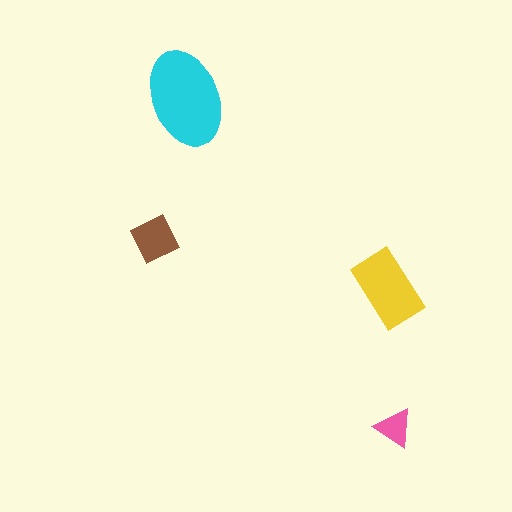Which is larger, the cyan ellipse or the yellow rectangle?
The cyan ellipse.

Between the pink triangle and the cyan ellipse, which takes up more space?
The cyan ellipse.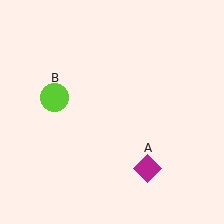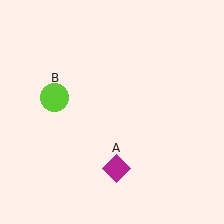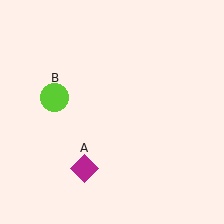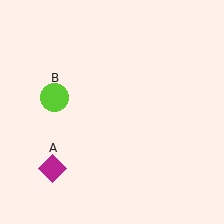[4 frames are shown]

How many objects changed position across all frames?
1 object changed position: magenta diamond (object A).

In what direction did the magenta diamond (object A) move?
The magenta diamond (object A) moved left.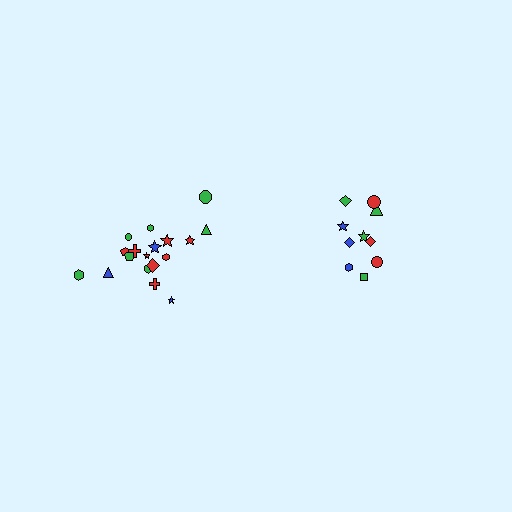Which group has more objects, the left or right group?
The left group.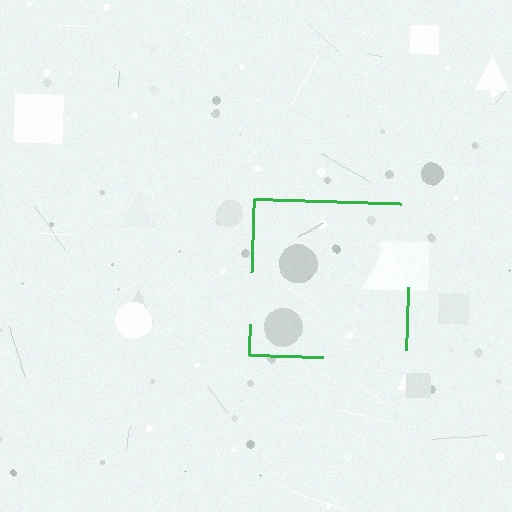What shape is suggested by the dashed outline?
The dashed outline suggests a square.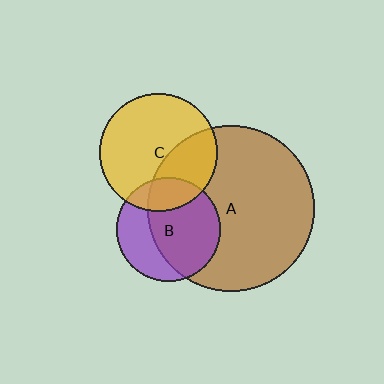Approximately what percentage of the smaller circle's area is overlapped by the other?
Approximately 35%.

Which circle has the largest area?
Circle A (brown).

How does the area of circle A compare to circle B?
Approximately 2.6 times.